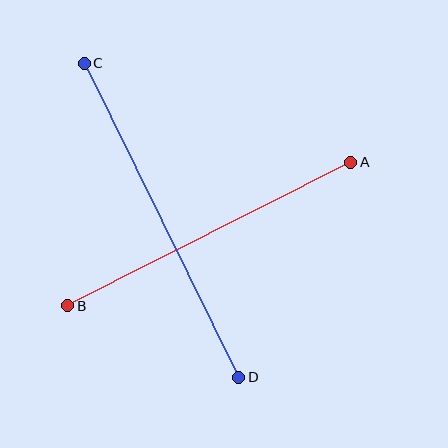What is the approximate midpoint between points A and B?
The midpoint is at approximately (209, 234) pixels.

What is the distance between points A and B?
The distance is approximately 317 pixels.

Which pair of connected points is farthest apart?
Points C and D are farthest apart.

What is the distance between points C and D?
The distance is approximately 350 pixels.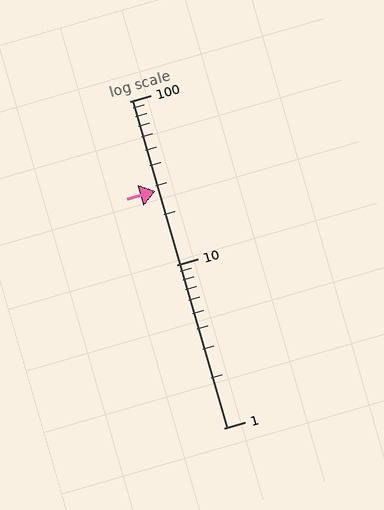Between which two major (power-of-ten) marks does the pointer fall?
The pointer is between 10 and 100.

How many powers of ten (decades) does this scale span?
The scale spans 2 decades, from 1 to 100.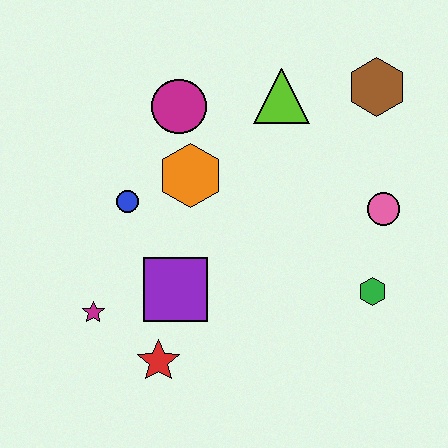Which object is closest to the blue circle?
The orange hexagon is closest to the blue circle.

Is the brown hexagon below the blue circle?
No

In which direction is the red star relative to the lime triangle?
The red star is below the lime triangle.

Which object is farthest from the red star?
The brown hexagon is farthest from the red star.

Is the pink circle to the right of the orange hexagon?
Yes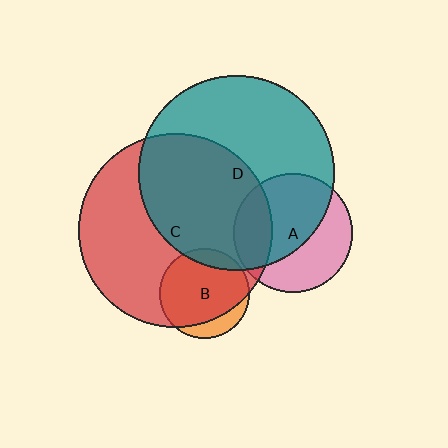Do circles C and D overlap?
Yes.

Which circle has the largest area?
Circle D (teal).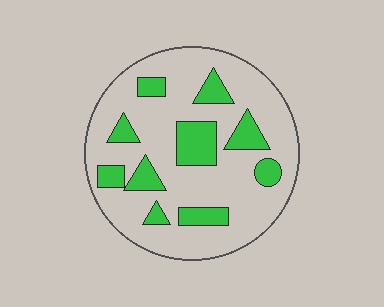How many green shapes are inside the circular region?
10.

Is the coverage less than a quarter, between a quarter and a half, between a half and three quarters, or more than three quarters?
Less than a quarter.